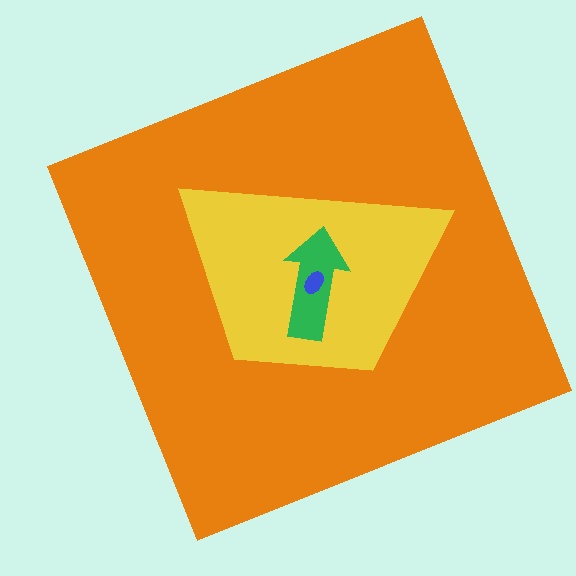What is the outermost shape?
The orange square.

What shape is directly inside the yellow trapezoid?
The green arrow.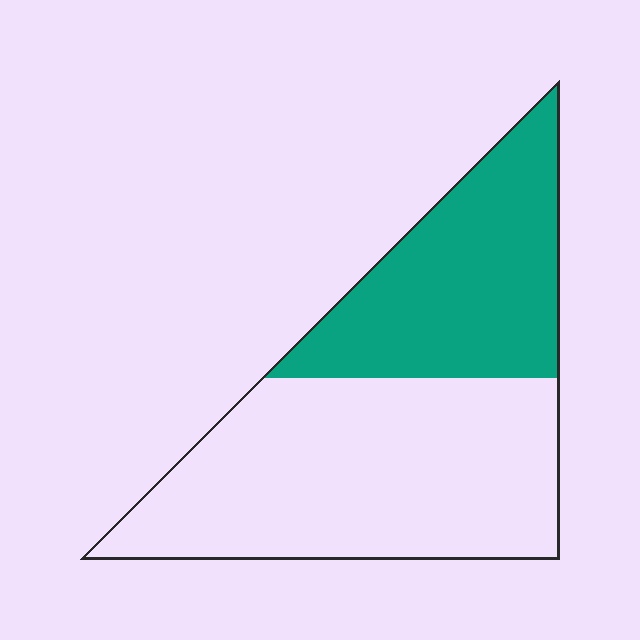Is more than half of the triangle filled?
No.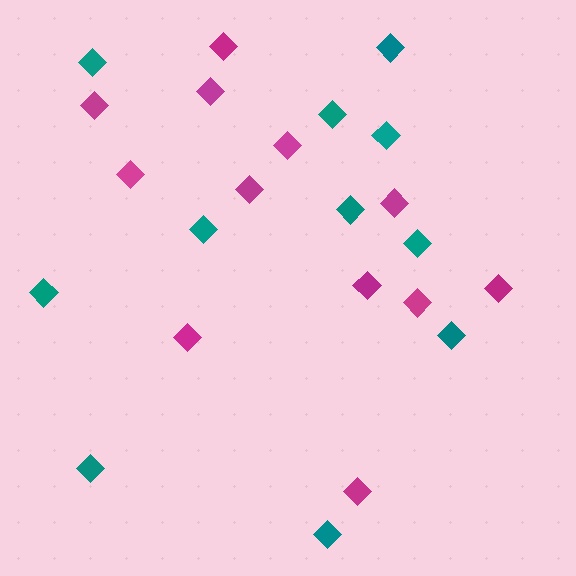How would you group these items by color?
There are 2 groups: one group of magenta diamonds (12) and one group of teal diamonds (11).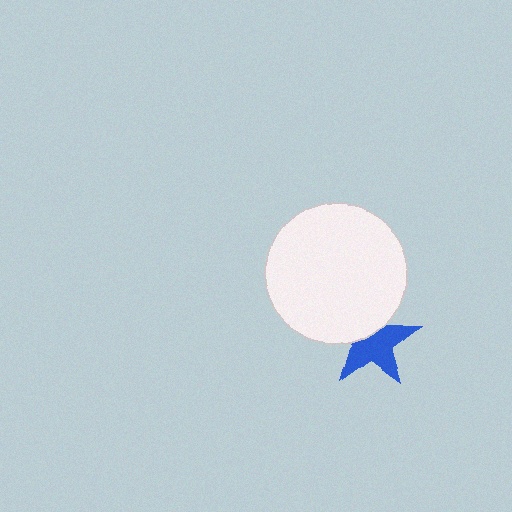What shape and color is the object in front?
The object in front is a white circle.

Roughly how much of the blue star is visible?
About half of it is visible (roughly 62%).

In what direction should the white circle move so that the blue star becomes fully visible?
The white circle should move up. That is the shortest direction to clear the overlap and leave the blue star fully visible.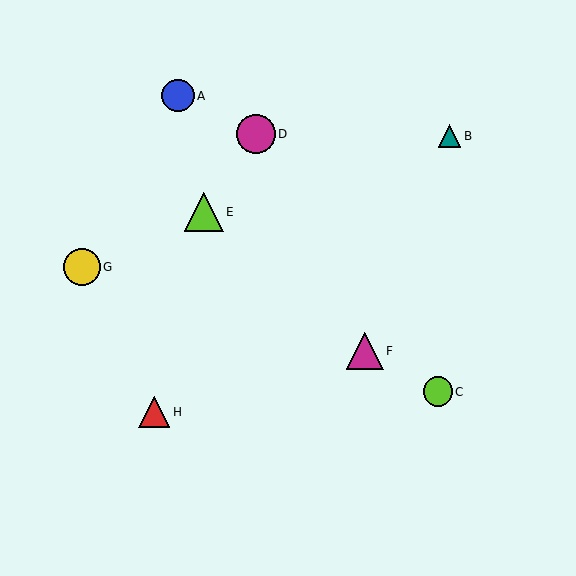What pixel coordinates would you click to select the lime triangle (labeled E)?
Click at (204, 212) to select the lime triangle E.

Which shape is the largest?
The lime triangle (labeled E) is the largest.